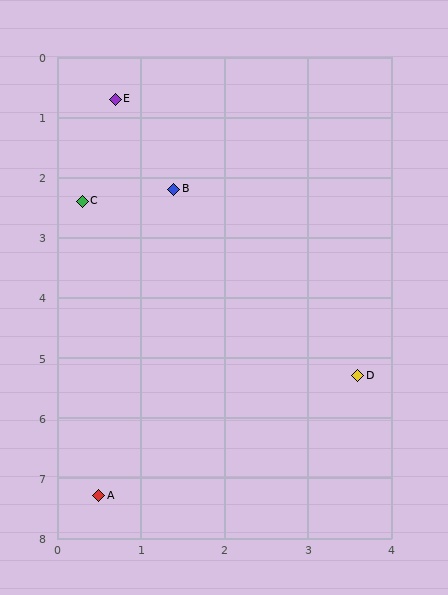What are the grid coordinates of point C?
Point C is at approximately (0.3, 2.4).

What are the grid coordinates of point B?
Point B is at approximately (1.4, 2.2).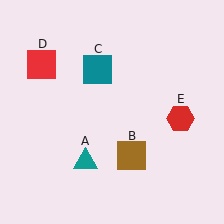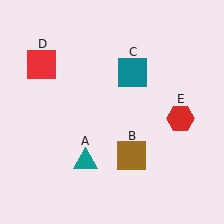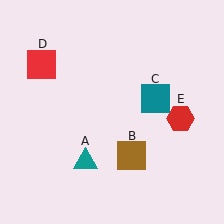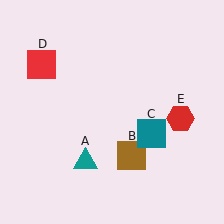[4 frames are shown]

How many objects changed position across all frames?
1 object changed position: teal square (object C).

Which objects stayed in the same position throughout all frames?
Teal triangle (object A) and brown square (object B) and red square (object D) and red hexagon (object E) remained stationary.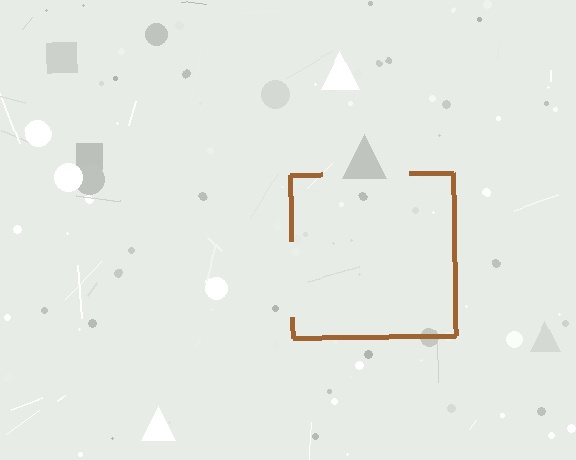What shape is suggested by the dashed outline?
The dashed outline suggests a square.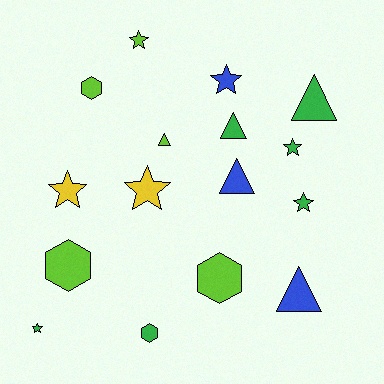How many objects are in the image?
There are 16 objects.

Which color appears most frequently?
Green, with 6 objects.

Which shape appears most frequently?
Star, with 7 objects.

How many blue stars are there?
There is 1 blue star.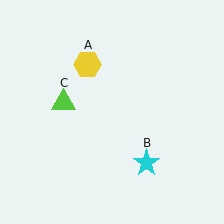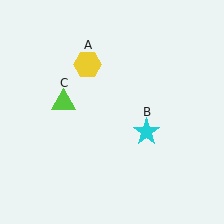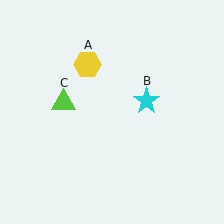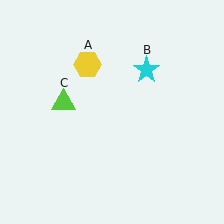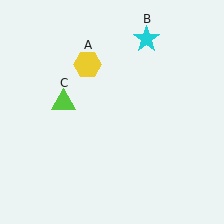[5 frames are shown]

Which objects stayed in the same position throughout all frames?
Yellow hexagon (object A) and lime triangle (object C) remained stationary.